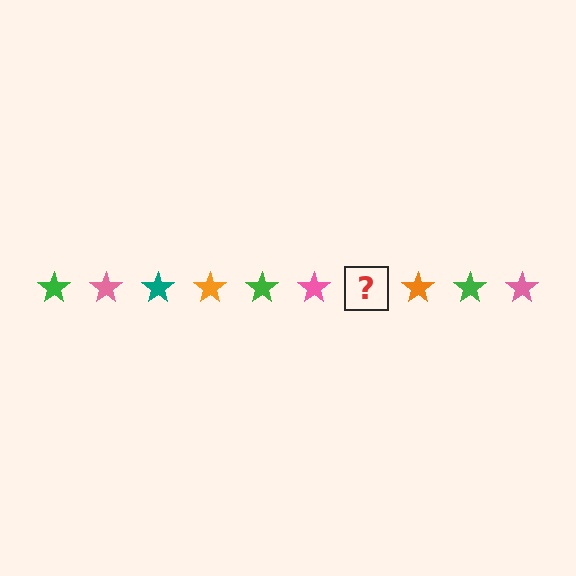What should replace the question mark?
The question mark should be replaced with a teal star.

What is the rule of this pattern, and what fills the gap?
The rule is that the pattern cycles through green, pink, teal, orange stars. The gap should be filled with a teal star.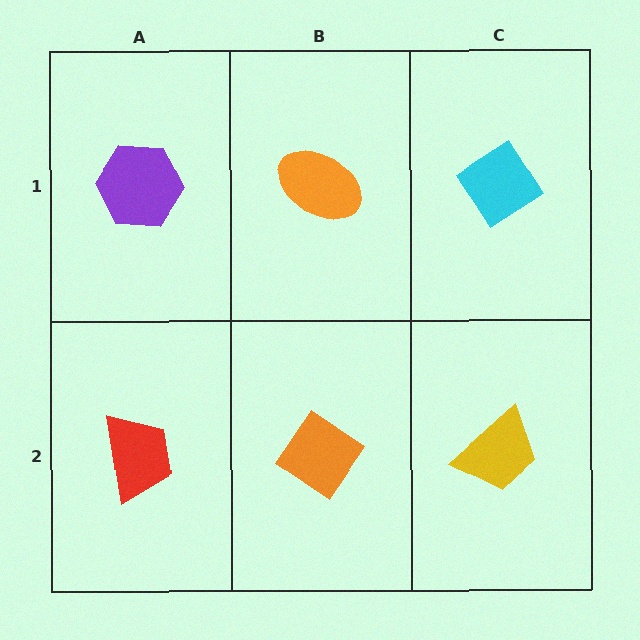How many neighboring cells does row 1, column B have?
3.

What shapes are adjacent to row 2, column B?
An orange ellipse (row 1, column B), a red trapezoid (row 2, column A), a yellow trapezoid (row 2, column C).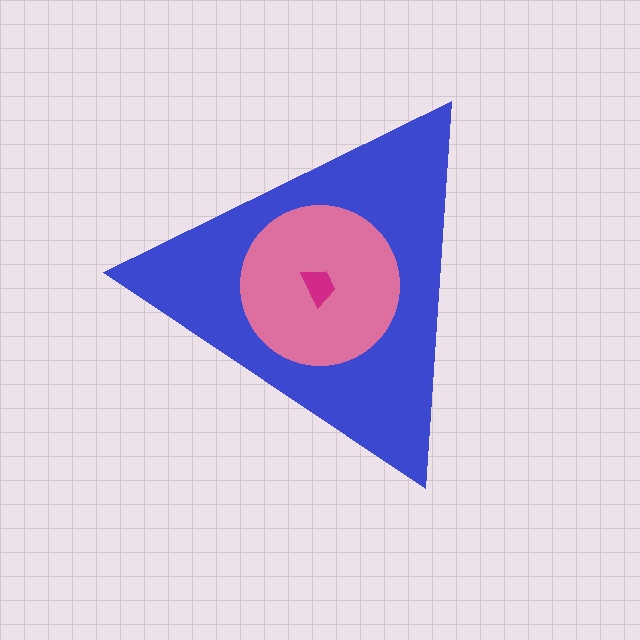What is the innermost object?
The magenta trapezoid.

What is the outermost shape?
The blue triangle.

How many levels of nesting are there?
3.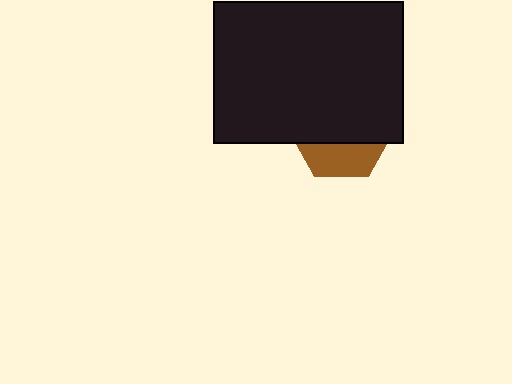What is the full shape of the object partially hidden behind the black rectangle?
The partially hidden object is a brown hexagon.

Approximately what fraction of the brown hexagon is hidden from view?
Roughly 68% of the brown hexagon is hidden behind the black rectangle.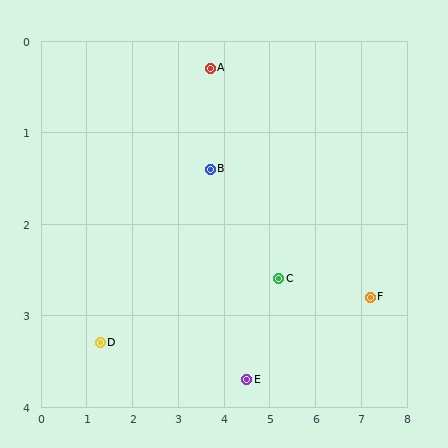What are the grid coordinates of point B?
Point B is at approximately (3.7, 1.4).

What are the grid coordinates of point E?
Point E is at approximately (4.5, 3.7).